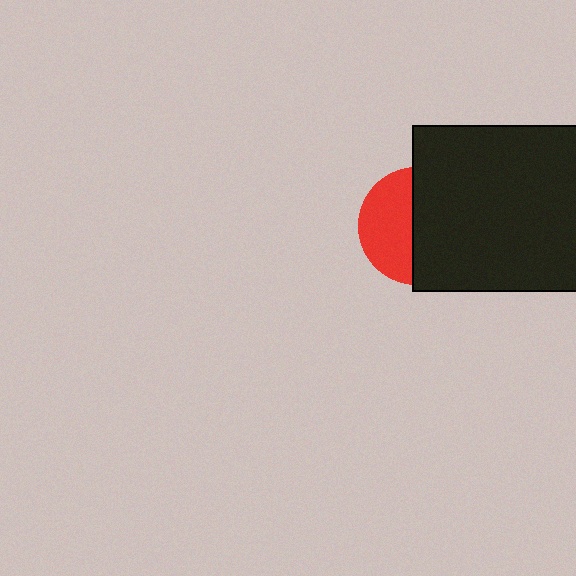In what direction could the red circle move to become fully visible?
The red circle could move left. That would shift it out from behind the black square entirely.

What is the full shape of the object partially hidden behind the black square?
The partially hidden object is a red circle.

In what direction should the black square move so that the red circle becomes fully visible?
The black square should move right. That is the shortest direction to clear the overlap and leave the red circle fully visible.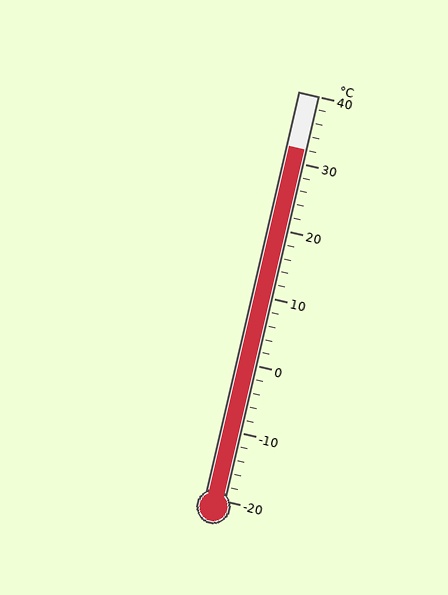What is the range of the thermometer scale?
The thermometer scale ranges from -20°C to 40°C.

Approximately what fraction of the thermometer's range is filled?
The thermometer is filled to approximately 85% of its range.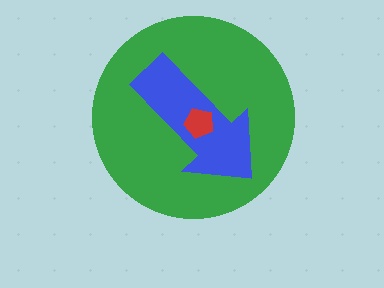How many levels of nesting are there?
3.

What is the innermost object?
The red pentagon.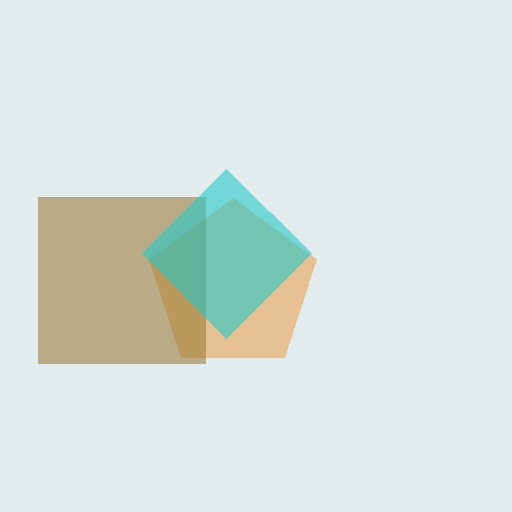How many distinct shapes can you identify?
There are 3 distinct shapes: an orange pentagon, a brown square, a cyan diamond.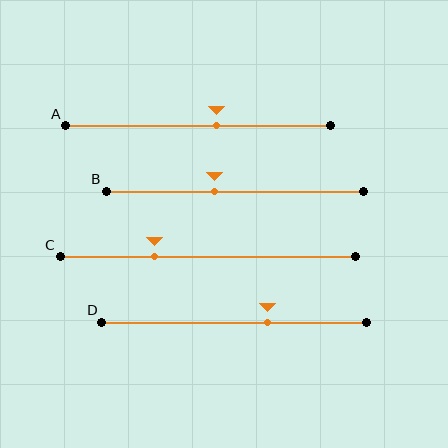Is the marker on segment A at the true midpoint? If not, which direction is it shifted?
No, the marker on segment A is shifted to the right by about 7% of the segment length.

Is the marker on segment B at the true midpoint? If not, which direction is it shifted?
No, the marker on segment B is shifted to the left by about 8% of the segment length.